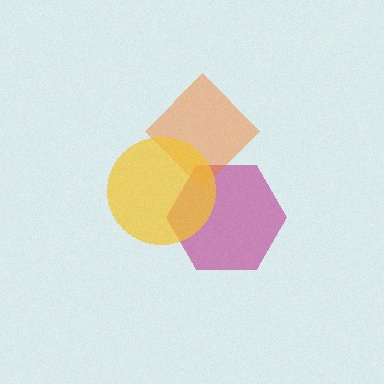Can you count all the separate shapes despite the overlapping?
Yes, there are 3 separate shapes.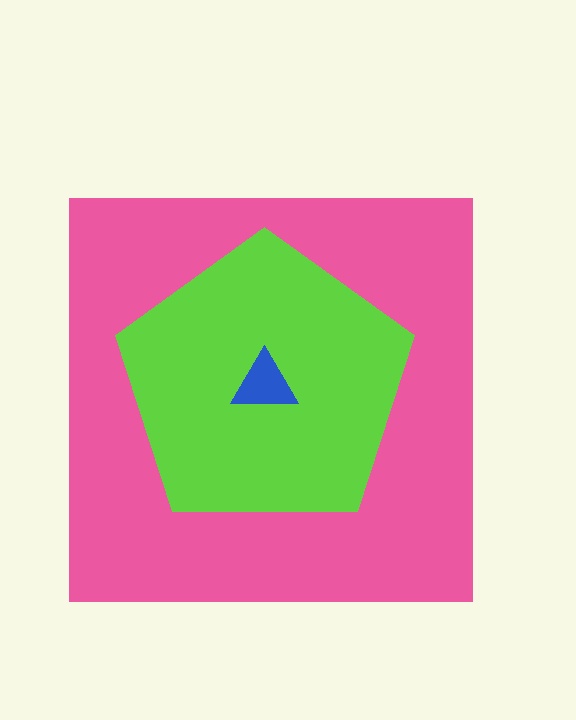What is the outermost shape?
The pink square.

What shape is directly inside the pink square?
The lime pentagon.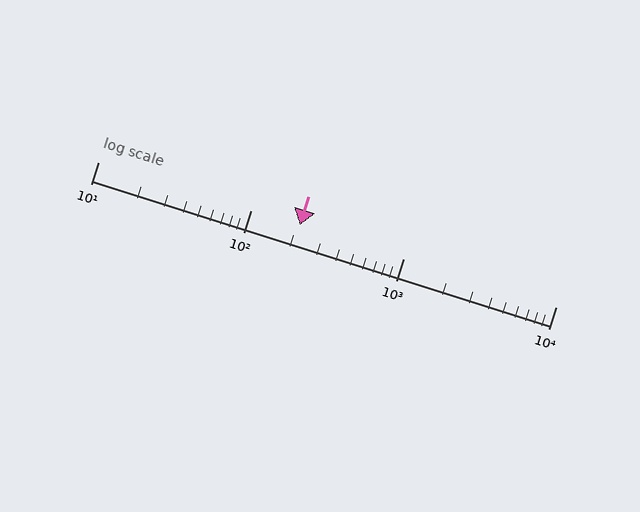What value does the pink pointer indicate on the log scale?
The pointer indicates approximately 210.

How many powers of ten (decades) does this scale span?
The scale spans 3 decades, from 10 to 10000.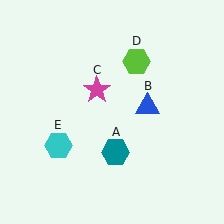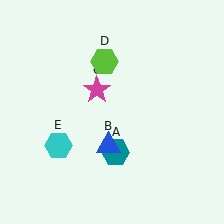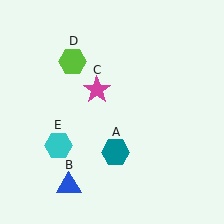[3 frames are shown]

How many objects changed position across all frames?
2 objects changed position: blue triangle (object B), lime hexagon (object D).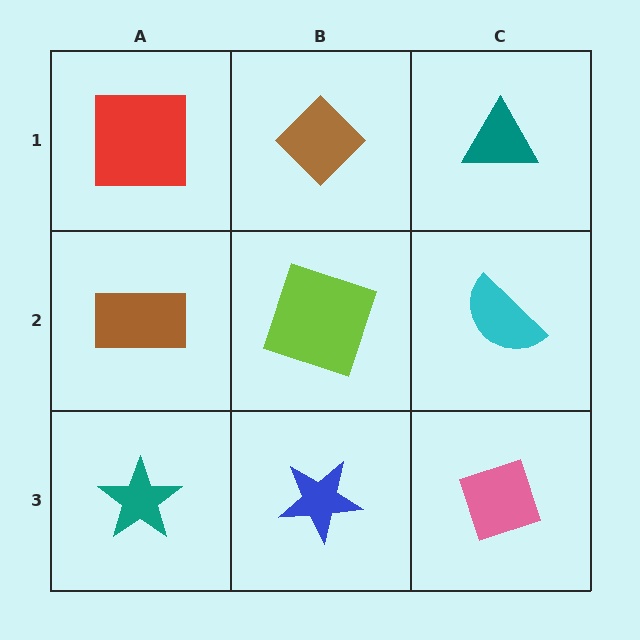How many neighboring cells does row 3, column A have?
2.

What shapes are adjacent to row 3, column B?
A lime square (row 2, column B), a teal star (row 3, column A), a pink diamond (row 3, column C).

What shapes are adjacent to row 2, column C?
A teal triangle (row 1, column C), a pink diamond (row 3, column C), a lime square (row 2, column B).